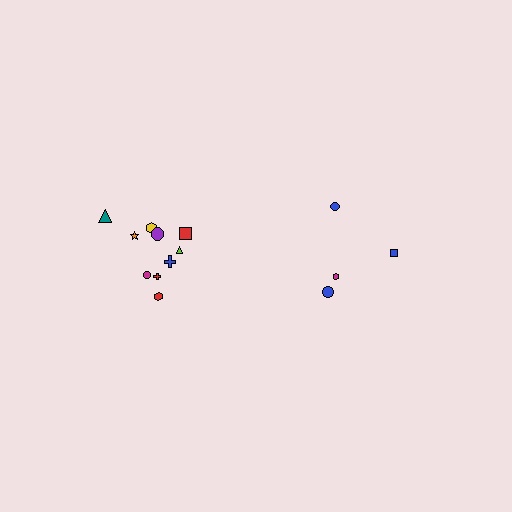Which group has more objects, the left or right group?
The left group.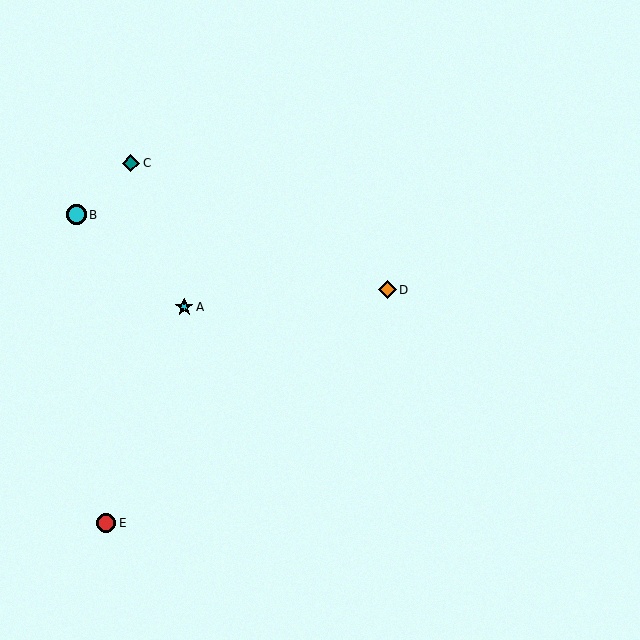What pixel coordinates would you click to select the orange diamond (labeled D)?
Click at (388, 290) to select the orange diamond D.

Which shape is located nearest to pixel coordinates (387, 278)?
The orange diamond (labeled D) at (388, 290) is nearest to that location.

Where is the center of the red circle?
The center of the red circle is at (106, 523).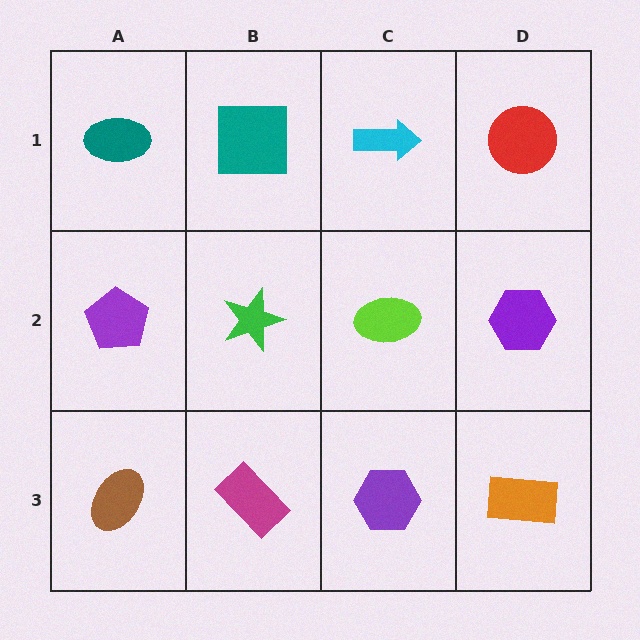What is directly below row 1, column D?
A purple hexagon.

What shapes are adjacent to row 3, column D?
A purple hexagon (row 2, column D), a purple hexagon (row 3, column C).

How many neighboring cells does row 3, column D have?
2.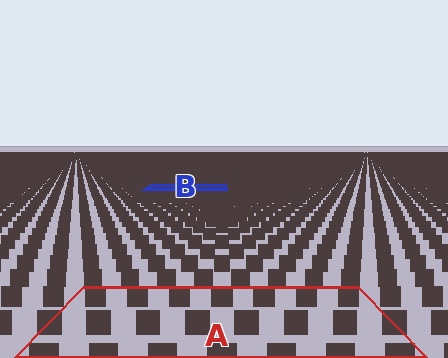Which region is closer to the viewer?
Region A is closer. The texture elements there are larger and more spread out.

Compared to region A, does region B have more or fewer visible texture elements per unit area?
Region B has more texture elements per unit area — they are packed more densely because it is farther away.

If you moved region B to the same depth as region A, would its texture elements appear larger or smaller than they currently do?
They would appear larger. At a closer depth, the same texture elements are projected at a bigger on-screen size.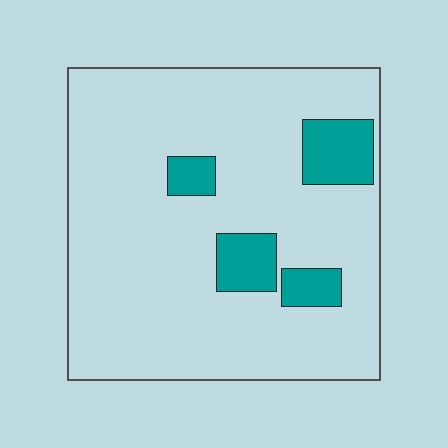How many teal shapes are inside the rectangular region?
4.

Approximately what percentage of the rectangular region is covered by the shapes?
Approximately 15%.